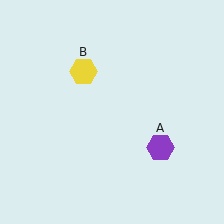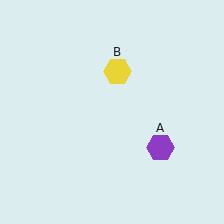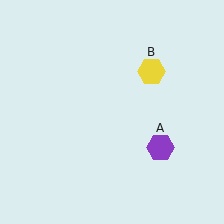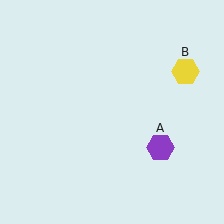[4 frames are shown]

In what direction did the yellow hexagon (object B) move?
The yellow hexagon (object B) moved right.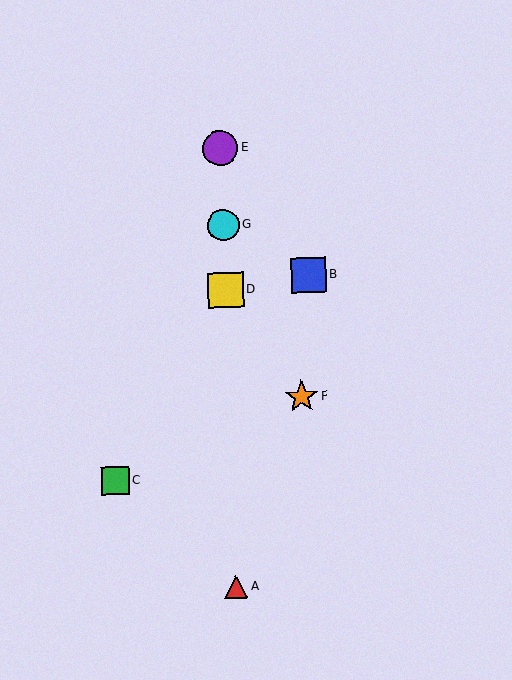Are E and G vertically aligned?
Yes, both are at x≈220.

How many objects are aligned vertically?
4 objects (A, D, E, G) are aligned vertically.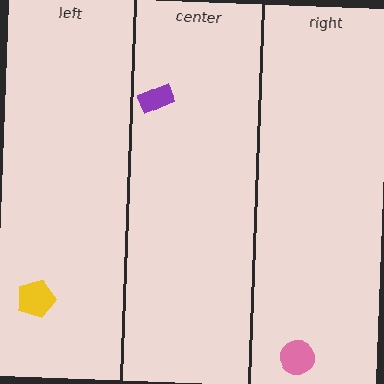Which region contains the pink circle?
The right region.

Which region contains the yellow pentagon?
The left region.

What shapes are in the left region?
The yellow pentagon.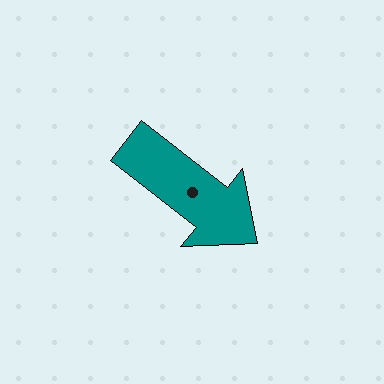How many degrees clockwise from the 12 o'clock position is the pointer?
Approximately 128 degrees.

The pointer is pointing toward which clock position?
Roughly 4 o'clock.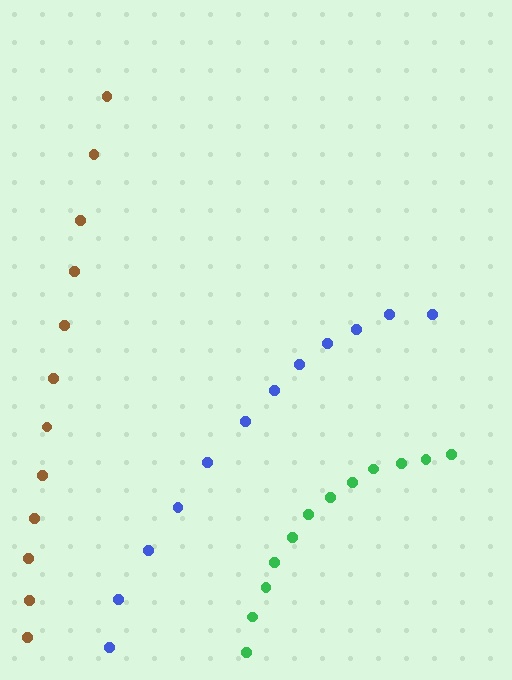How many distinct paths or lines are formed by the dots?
There are 3 distinct paths.